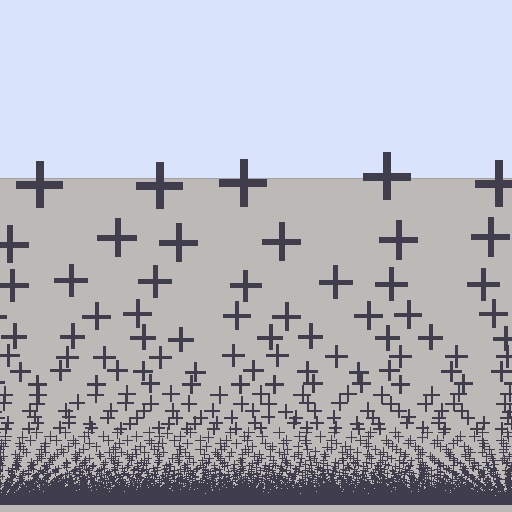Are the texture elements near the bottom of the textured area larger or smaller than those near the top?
Smaller. The gradient is inverted — elements near the bottom are smaller and denser.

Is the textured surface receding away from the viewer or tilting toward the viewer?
The surface appears to tilt toward the viewer. Texture elements get larger and sparser toward the top.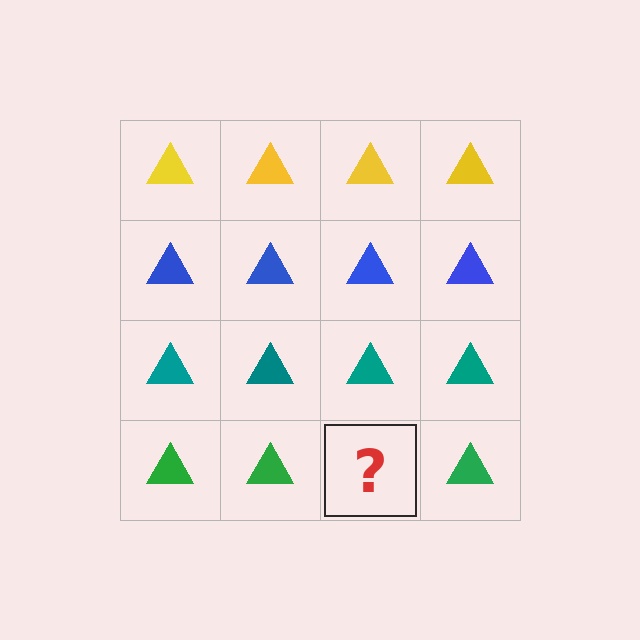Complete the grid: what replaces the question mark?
The question mark should be replaced with a green triangle.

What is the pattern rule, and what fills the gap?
The rule is that each row has a consistent color. The gap should be filled with a green triangle.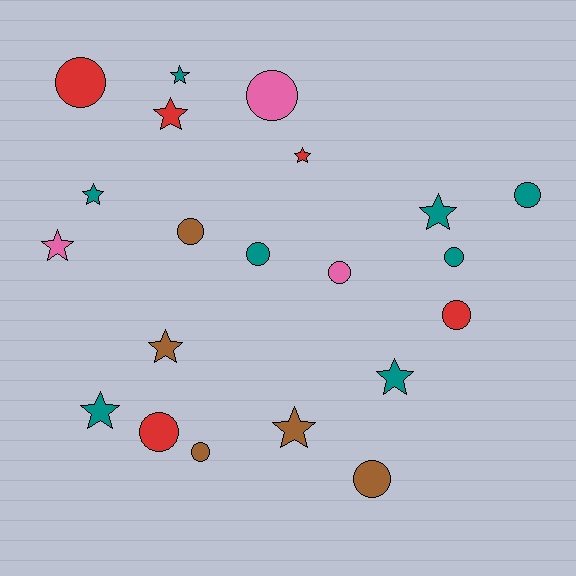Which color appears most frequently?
Teal, with 8 objects.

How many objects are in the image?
There are 21 objects.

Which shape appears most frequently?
Circle, with 11 objects.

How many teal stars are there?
There are 5 teal stars.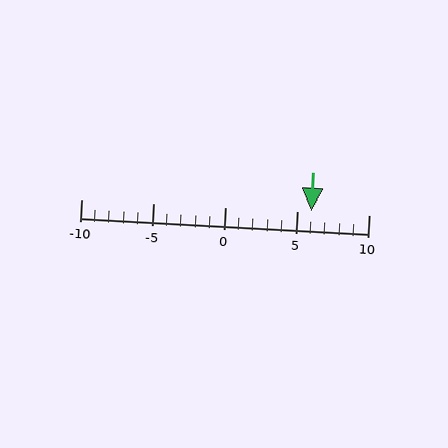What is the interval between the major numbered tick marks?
The major tick marks are spaced 5 units apart.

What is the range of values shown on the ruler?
The ruler shows values from -10 to 10.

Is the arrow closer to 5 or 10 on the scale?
The arrow is closer to 5.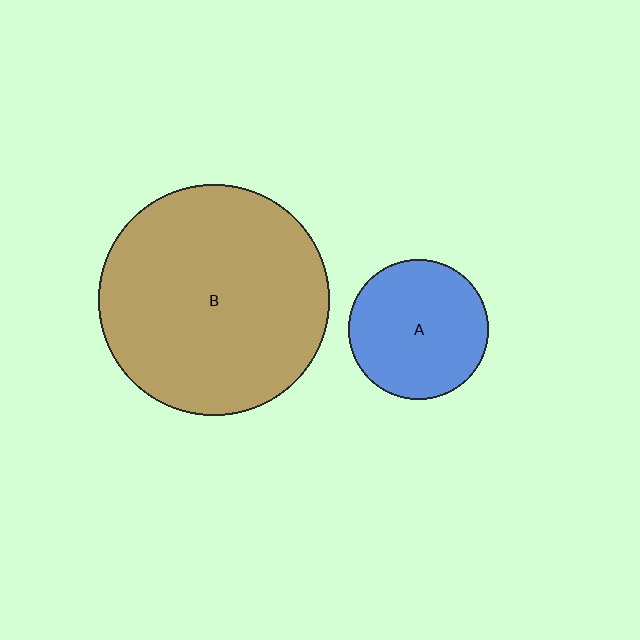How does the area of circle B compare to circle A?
Approximately 2.7 times.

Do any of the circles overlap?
No, none of the circles overlap.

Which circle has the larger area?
Circle B (brown).